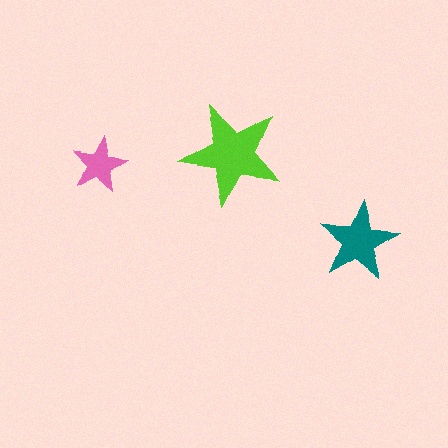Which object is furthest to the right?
The teal star is rightmost.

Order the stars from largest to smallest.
the lime one, the teal one, the pink one.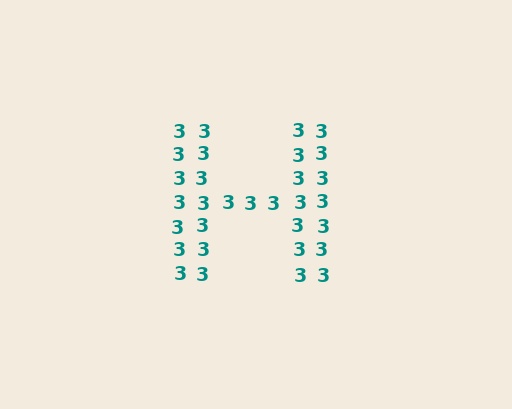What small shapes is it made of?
It is made of small digit 3's.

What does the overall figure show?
The overall figure shows the letter H.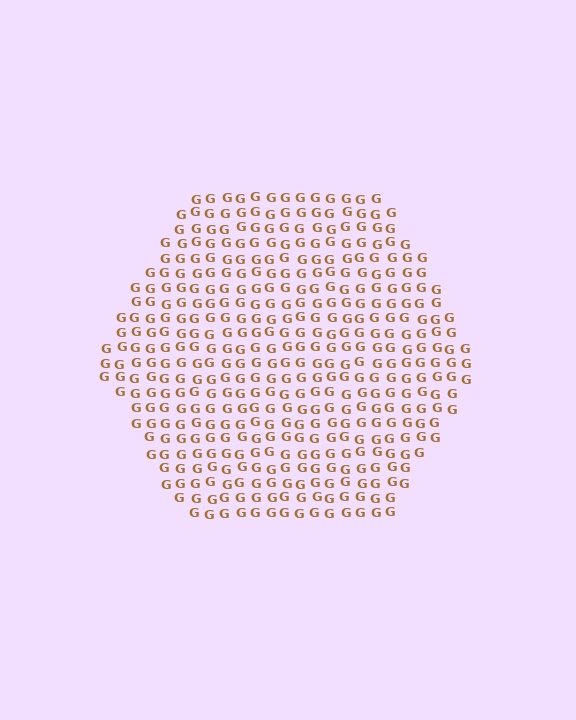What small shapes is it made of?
It is made of small letter G's.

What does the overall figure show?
The overall figure shows a hexagon.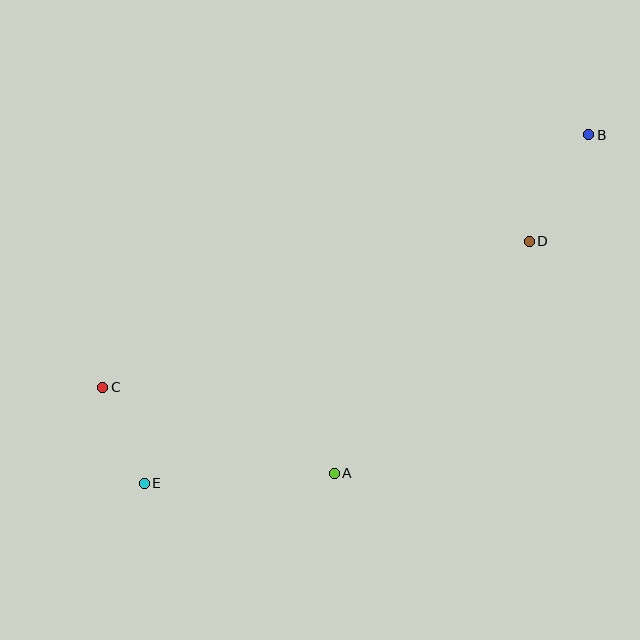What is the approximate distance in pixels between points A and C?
The distance between A and C is approximately 247 pixels.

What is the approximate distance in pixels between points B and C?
The distance between B and C is approximately 548 pixels.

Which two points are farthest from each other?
Points B and E are farthest from each other.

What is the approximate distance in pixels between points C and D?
The distance between C and D is approximately 451 pixels.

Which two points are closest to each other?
Points C and E are closest to each other.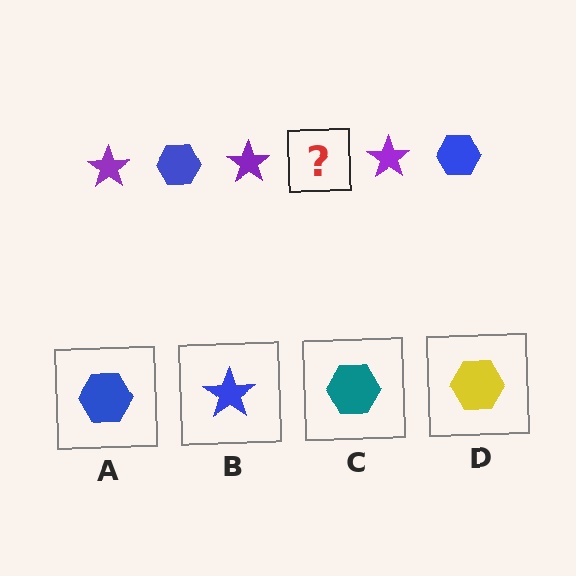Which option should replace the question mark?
Option A.